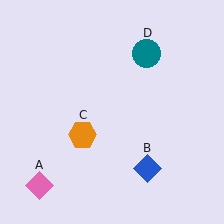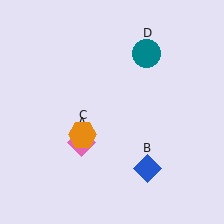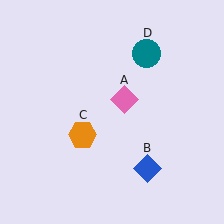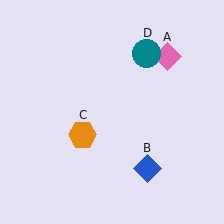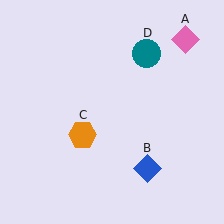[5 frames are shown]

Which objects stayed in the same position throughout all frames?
Blue diamond (object B) and orange hexagon (object C) and teal circle (object D) remained stationary.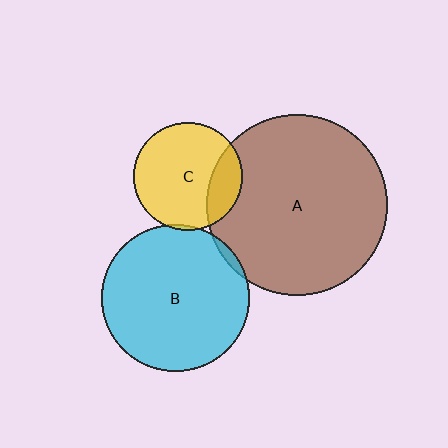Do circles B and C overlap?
Yes.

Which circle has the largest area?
Circle A (brown).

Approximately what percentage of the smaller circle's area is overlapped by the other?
Approximately 5%.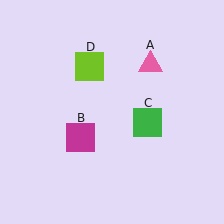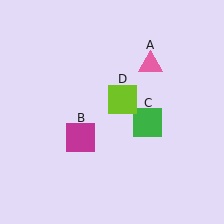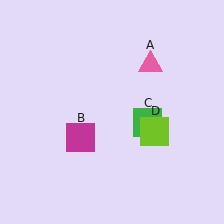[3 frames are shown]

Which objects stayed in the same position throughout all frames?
Pink triangle (object A) and magenta square (object B) and green square (object C) remained stationary.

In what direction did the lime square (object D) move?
The lime square (object D) moved down and to the right.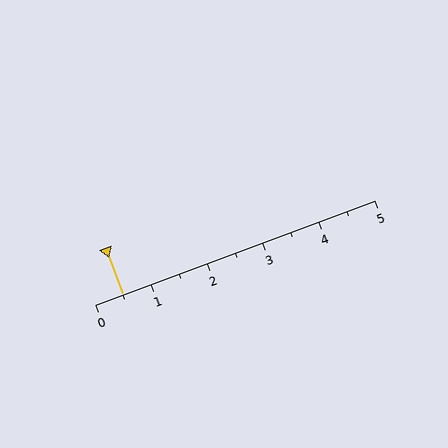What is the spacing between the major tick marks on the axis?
The major ticks are spaced 1 apart.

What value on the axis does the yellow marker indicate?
The marker indicates approximately 0.5.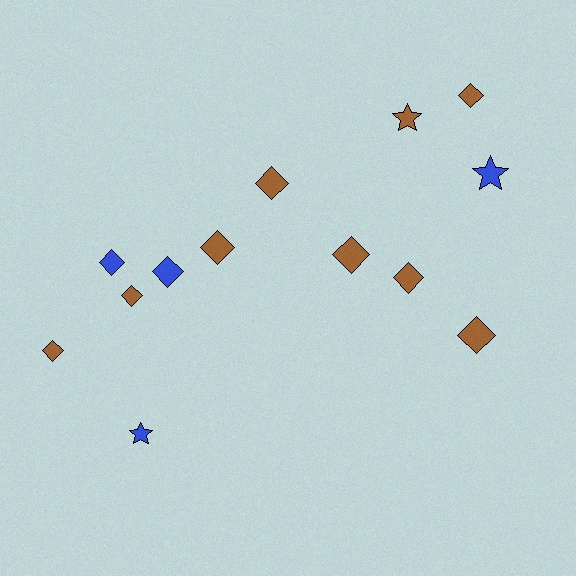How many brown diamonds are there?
There are 8 brown diamonds.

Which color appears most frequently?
Brown, with 9 objects.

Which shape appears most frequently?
Diamond, with 10 objects.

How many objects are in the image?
There are 13 objects.